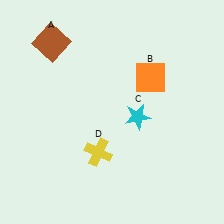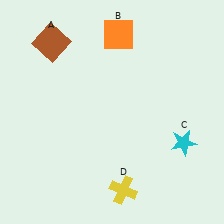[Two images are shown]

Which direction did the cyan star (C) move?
The cyan star (C) moved right.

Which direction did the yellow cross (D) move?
The yellow cross (D) moved down.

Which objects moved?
The objects that moved are: the orange square (B), the cyan star (C), the yellow cross (D).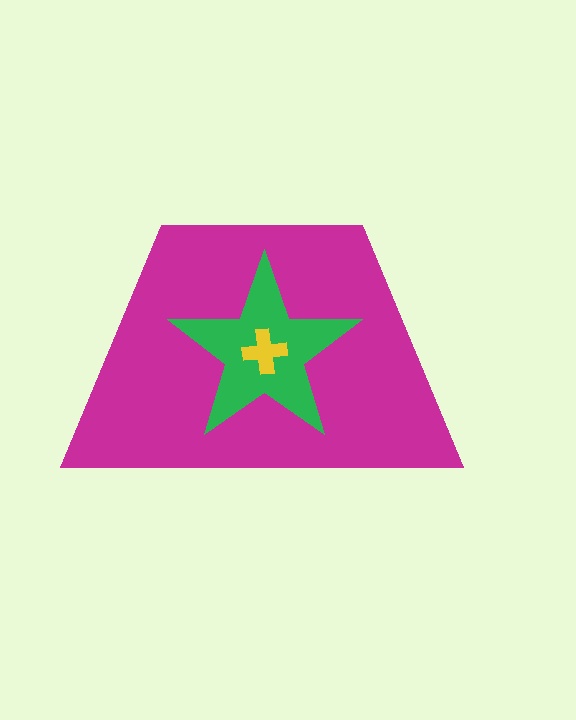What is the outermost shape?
The magenta trapezoid.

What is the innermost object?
The yellow cross.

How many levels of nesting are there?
3.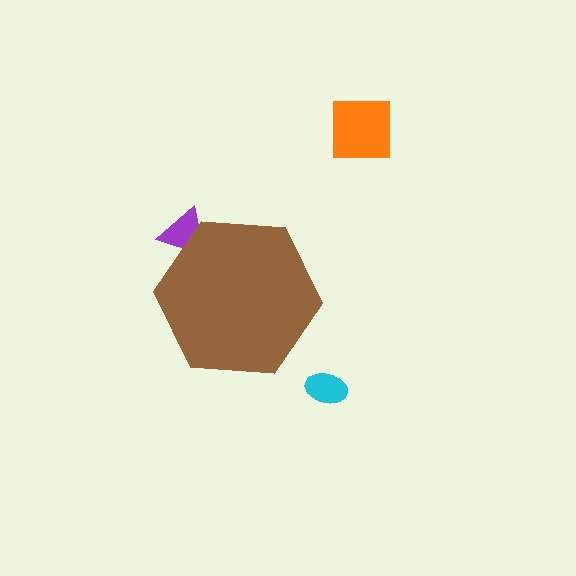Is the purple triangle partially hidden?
Yes, the purple triangle is partially hidden behind the brown hexagon.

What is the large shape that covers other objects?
A brown hexagon.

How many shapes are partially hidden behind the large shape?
1 shape is partially hidden.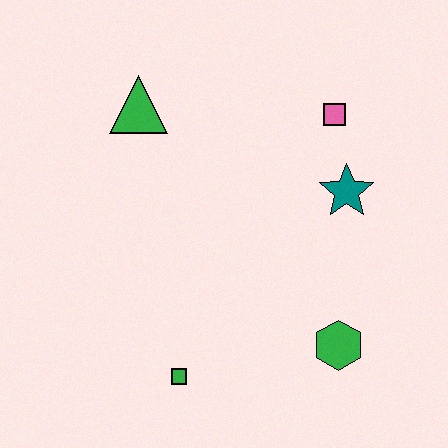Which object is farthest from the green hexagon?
The green triangle is farthest from the green hexagon.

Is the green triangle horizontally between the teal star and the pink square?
No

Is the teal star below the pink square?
Yes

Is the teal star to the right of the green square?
Yes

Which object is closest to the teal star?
The pink square is closest to the teal star.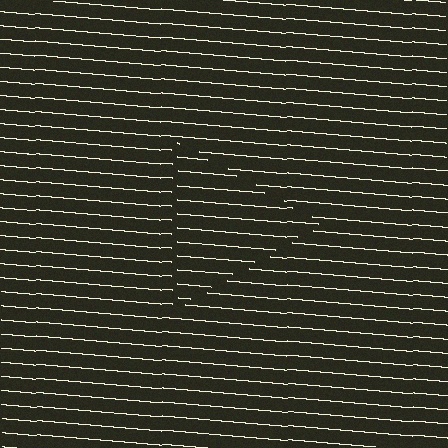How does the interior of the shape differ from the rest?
The interior of the shape contains the same grating, shifted by half a period — the contour is defined by the phase discontinuity where line-ends from the inner and outer gratings abut.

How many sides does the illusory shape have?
3 sides — the line-ends trace a triangle.